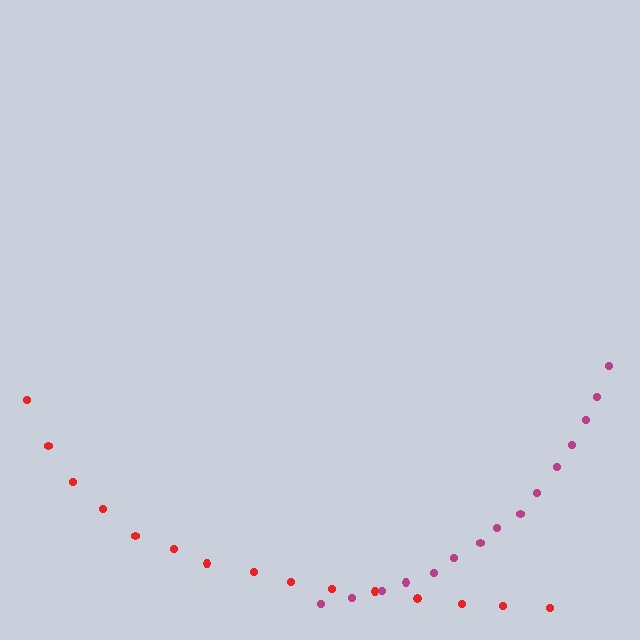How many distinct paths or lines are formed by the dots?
There are 2 distinct paths.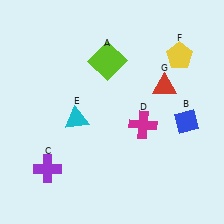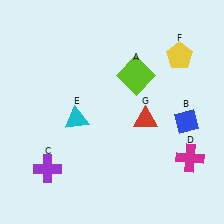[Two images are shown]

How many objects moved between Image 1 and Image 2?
3 objects moved between the two images.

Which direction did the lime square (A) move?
The lime square (A) moved right.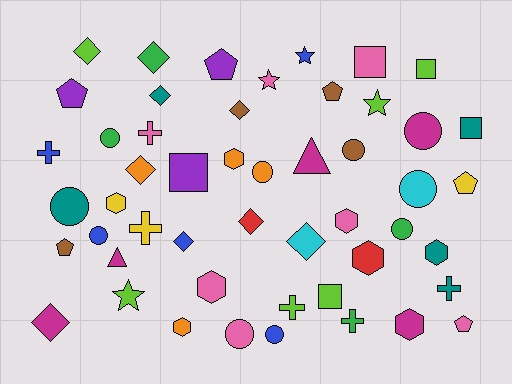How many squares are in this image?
There are 5 squares.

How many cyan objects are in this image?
There are 2 cyan objects.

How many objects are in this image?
There are 50 objects.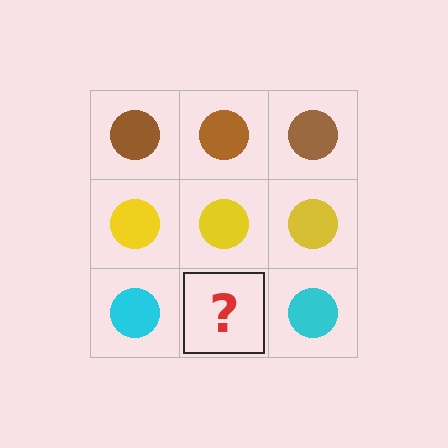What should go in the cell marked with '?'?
The missing cell should contain a cyan circle.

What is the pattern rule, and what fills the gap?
The rule is that each row has a consistent color. The gap should be filled with a cyan circle.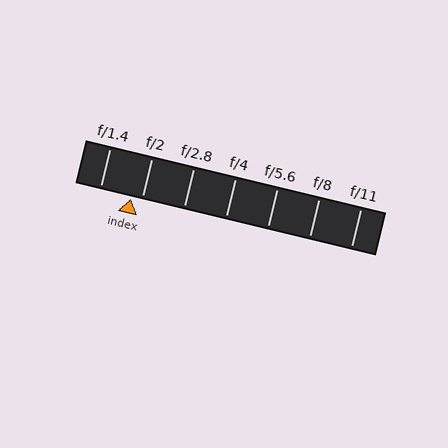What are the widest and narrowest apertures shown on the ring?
The widest aperture shown is f/1.4 and the narrowest is f/11.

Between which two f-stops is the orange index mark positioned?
The index mark is between f/1.4 and f/2.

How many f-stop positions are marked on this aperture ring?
There are 7 f-stop positions marked.